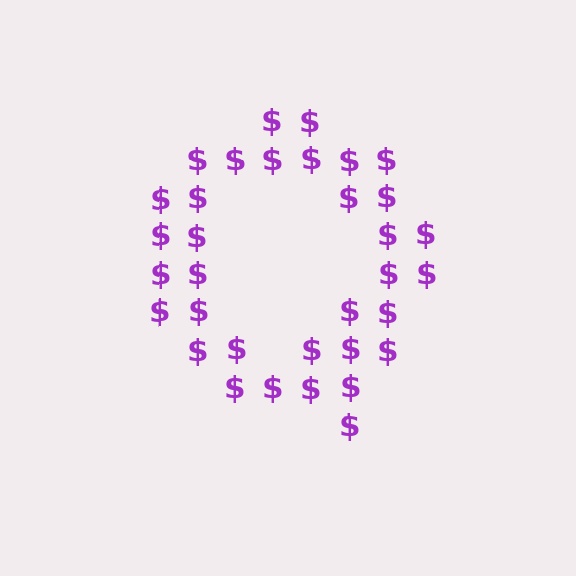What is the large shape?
The large shape is the letter Q.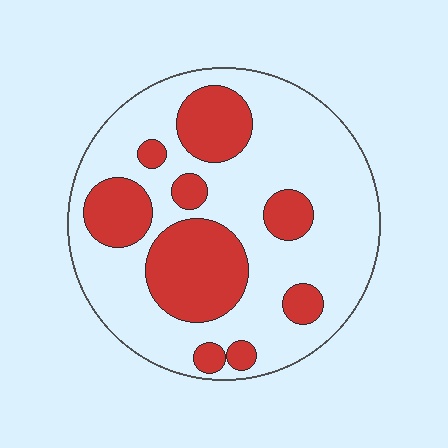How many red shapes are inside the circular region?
9.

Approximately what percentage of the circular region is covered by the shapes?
Approximately 30%.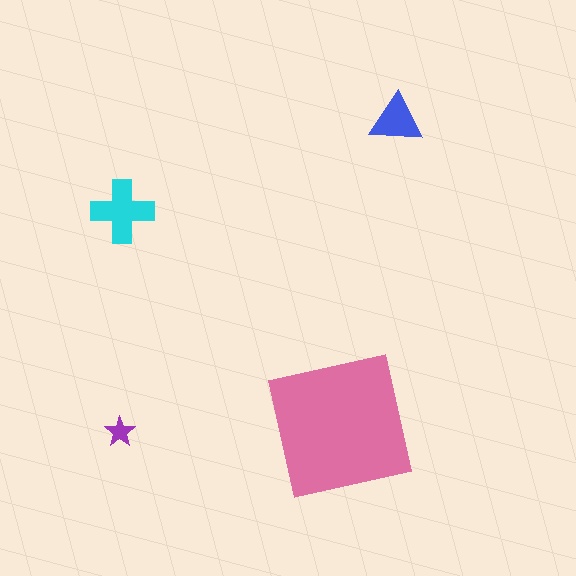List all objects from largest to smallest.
The pink square, the cyan cross, the blue triangle, the purple star.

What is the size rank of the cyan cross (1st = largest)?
2nd.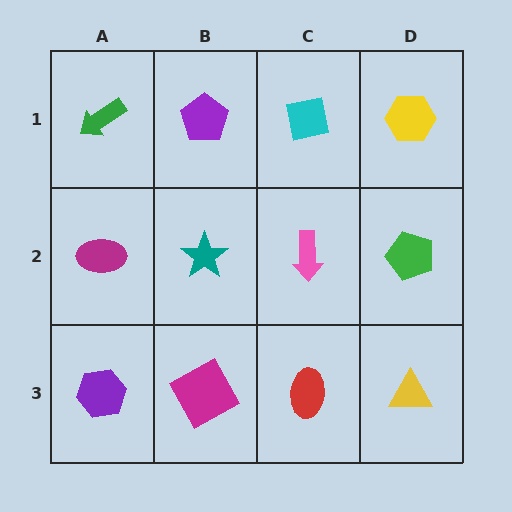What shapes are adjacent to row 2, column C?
A cyan square (row 1, column C), a red ellipse (row 3, column C), a teal star (row 2, column B), a green pentagon (row 2, column D).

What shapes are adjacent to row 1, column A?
A magenta ellipse (row 2, column A), a purple pentagon (row 1, column B).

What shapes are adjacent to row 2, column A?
A green arrow (row 1, column A), a purple hexagon (row 3, column A), a teal star (row 2, column B).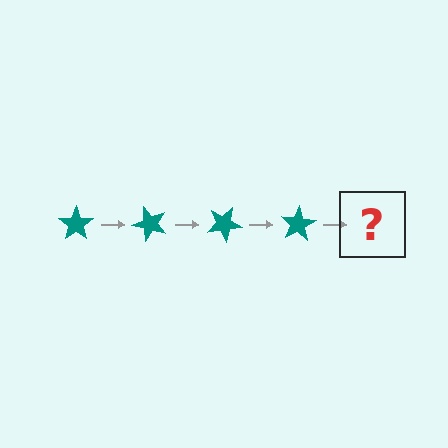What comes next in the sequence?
The next element should be a teal star rotated 200 degrees.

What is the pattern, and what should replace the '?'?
The pattern is that the star rotates 50 degrees each step. The '?' should be a teal star rotated 200 degrees.